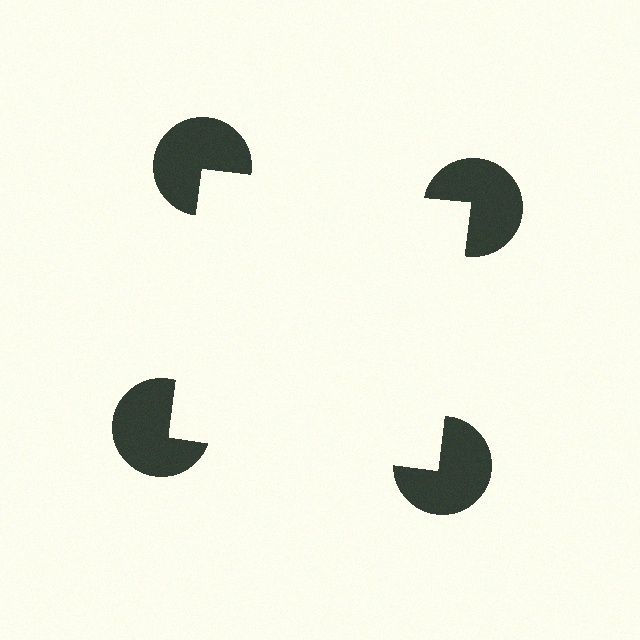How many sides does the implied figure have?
4 sides.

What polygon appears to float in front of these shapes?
An illusory square — its edges are inferred from the aligned wedge cuts in the pac-man discs, not physically drawn.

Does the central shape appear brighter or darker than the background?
It typically appears slightly brighter than the background, even though no actual brightness change is drawn.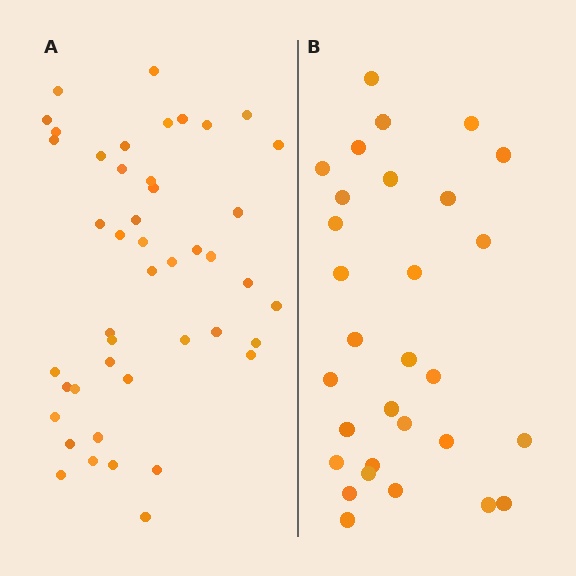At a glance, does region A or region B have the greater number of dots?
Region A (the left region) has more dots.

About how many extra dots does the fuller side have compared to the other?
Region A has approximately 15 more dots than region B.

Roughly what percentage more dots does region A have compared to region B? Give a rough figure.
About 50% more.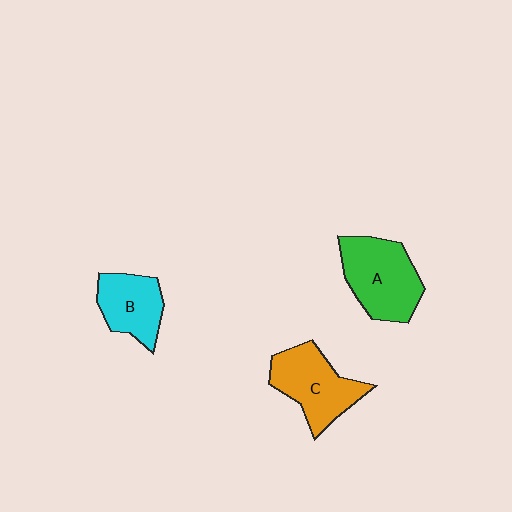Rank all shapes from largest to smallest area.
From largest to smallest: A (green), C (orange), B (cyan).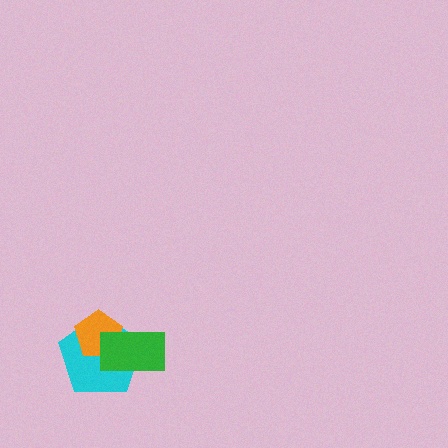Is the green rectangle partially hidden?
No, no other shape covers it.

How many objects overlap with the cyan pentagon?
2 objects overlap with the cyan pentagon.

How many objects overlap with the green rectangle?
2 objects overlap with the green rectangle.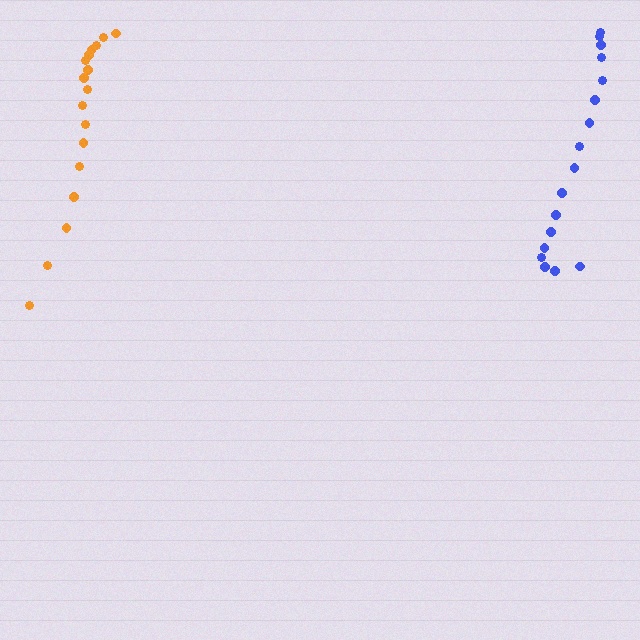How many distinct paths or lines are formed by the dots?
There are 2 distinct paths.